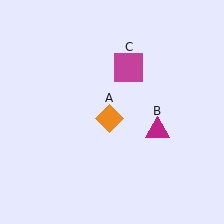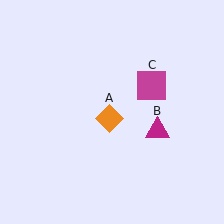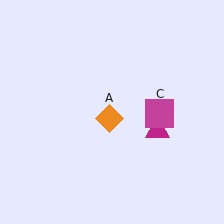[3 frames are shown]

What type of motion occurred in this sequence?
The magenta square (object C) rotated clockwise around the center of the scene.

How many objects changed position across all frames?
1 object changed position: magenta square (object C).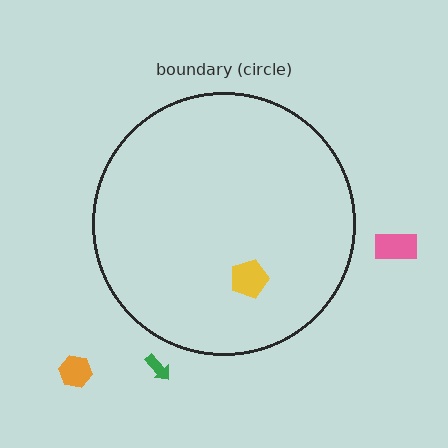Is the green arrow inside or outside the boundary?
Outside.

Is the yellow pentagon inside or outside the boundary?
Inside.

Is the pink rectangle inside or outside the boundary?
Outside.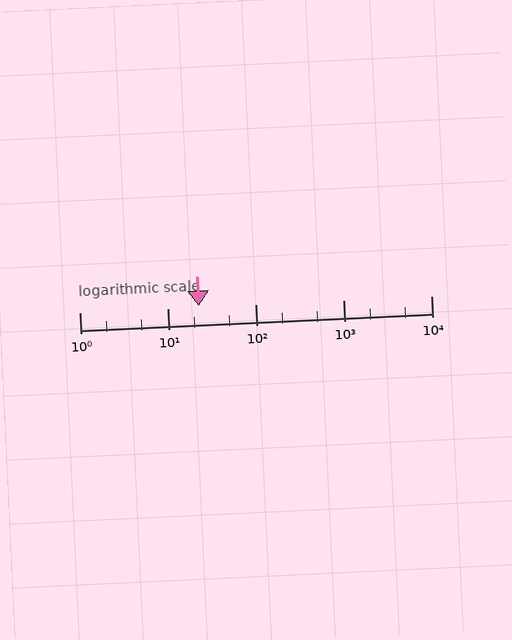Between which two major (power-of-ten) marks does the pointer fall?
The pointer is between 10 and 100.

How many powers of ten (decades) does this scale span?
The scale spans 4 decades, from 1 to 10000.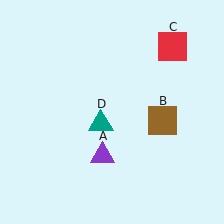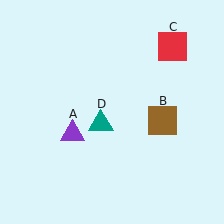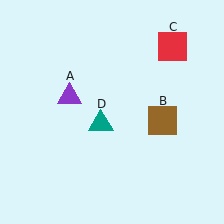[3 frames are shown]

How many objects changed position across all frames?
1 object changed position: purple triangle (object A).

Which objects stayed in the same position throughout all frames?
Brown square (object B) and red square (object C) and teal triangle (object D) remained stationary.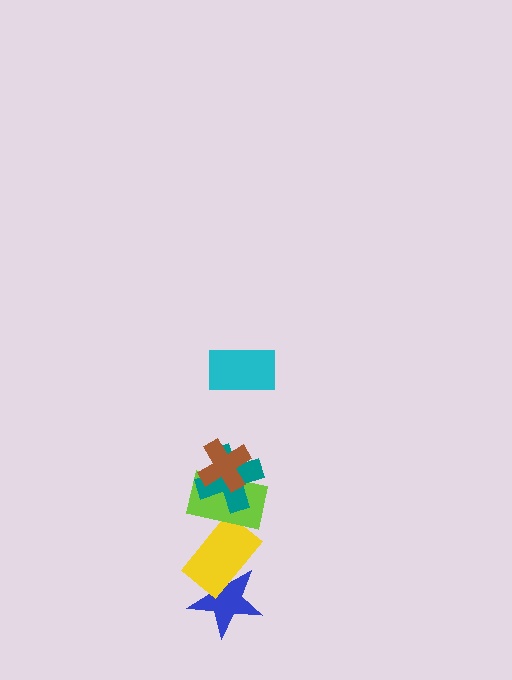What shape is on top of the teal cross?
The brown cross is on top of the teal cross.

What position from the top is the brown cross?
The brown cross is 2nd from the top.